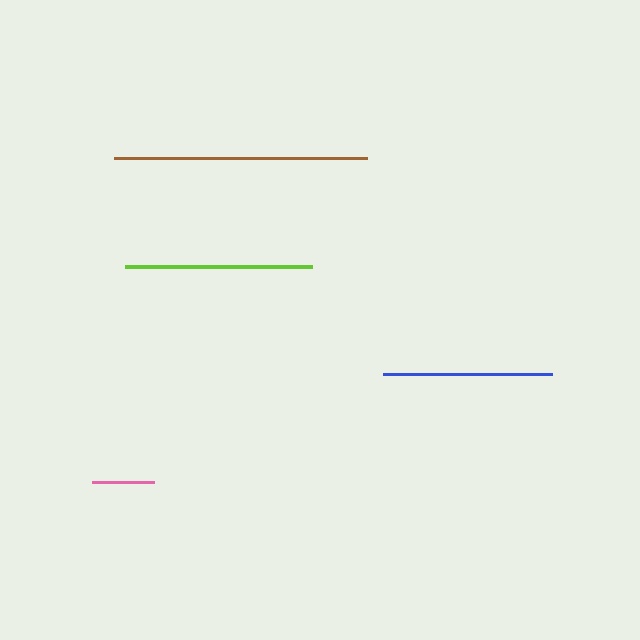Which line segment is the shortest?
The pink line is the shortest at approximately 62 pixels.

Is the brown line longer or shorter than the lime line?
The brown line is longer than the lime line.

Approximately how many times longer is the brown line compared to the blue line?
The brown line is approximately 1.5 times the length of the blue line.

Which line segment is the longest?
The brown line is the longest at approximately 253 pixels.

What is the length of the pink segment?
The pink segment is approximately 62 pixels long.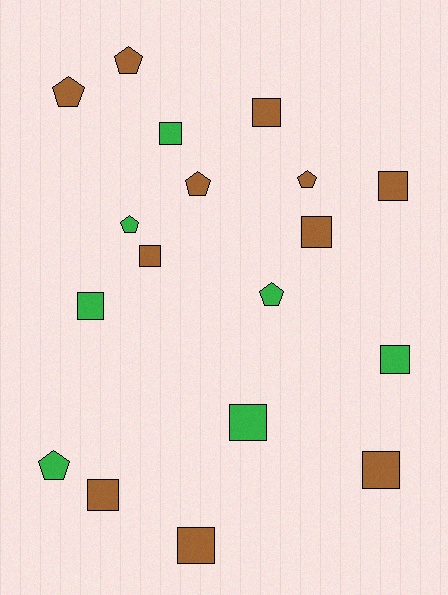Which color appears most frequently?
Brown, with 11 objects.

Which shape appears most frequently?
Square, with 11 objects.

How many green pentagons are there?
There are 3 green pentagons.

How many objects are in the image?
There are 18 objects.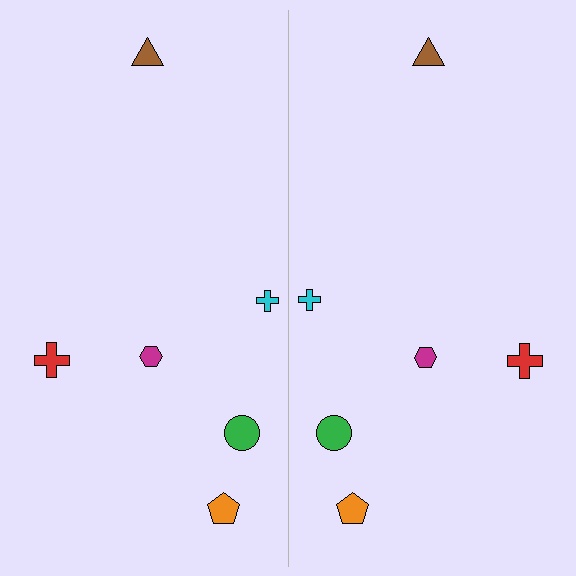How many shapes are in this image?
There are 12 shapes in this image.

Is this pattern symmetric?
Yes, this pattern has bilateral (reflection) symmetry.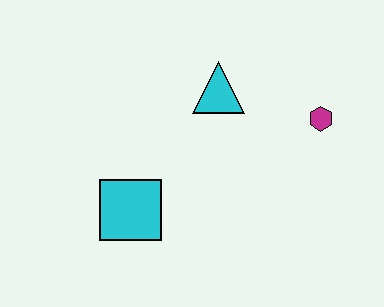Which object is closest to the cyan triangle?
The magenta hexagon is closest to the cyan triangle.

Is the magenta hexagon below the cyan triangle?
Yes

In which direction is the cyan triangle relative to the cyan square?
The cyan triangle is above the cyan square.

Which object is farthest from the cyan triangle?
The cyan square is farthest from the cyan triangle.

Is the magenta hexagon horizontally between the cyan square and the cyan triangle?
No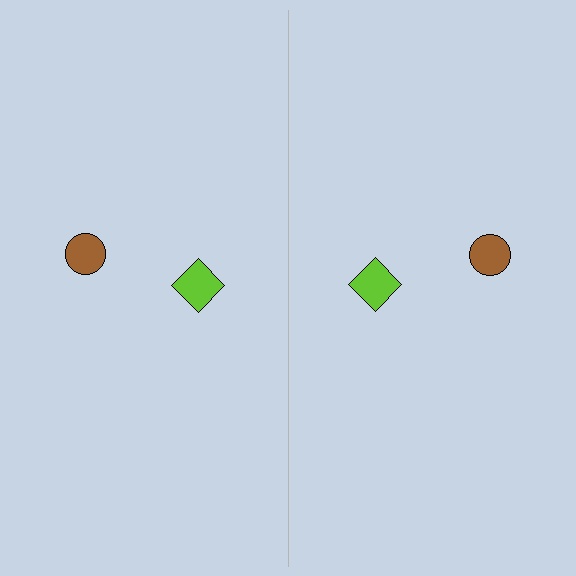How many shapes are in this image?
There are 4 shapes in this image.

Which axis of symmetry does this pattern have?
The pattern has a vertical axis of symmetry running through the center of the image.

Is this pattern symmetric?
Yes, this pattern has bilateral (reflection) symmetry.